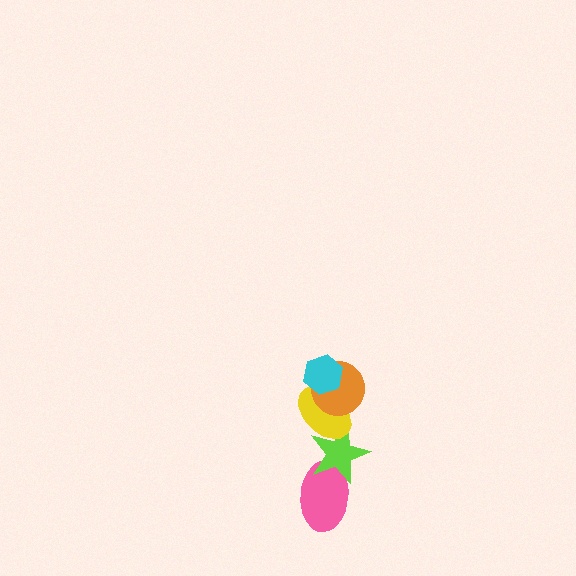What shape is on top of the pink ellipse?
The lime star is on top of the pink ellipse.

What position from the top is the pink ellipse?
The pink ellipse is 5th from the top.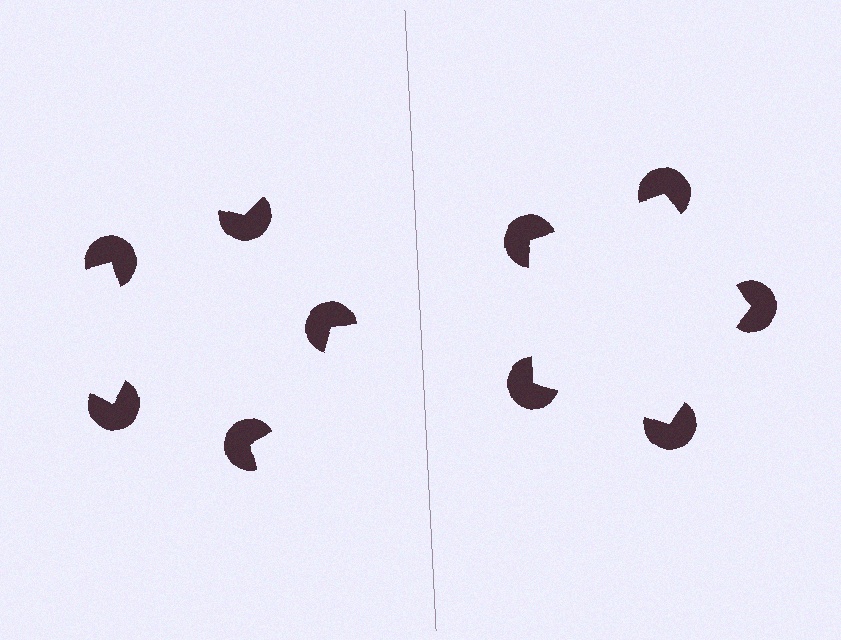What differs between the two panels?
The pac-man discs are positioned identically on both sides; only the wedge orientations differ. On the right they align to a pentagon; on the left they are misaligned.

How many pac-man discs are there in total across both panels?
10 — 5 on each side.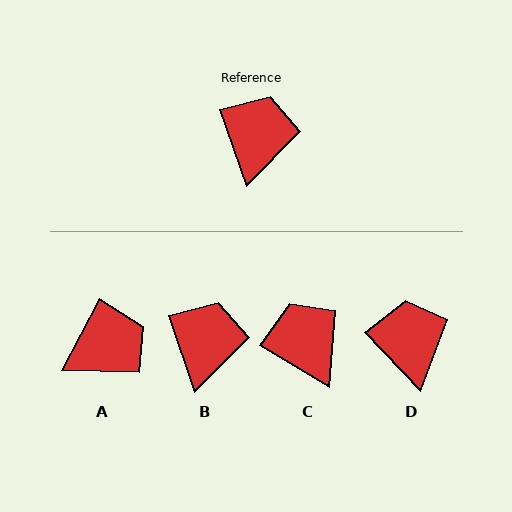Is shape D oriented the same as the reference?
No, it is off by about 24 degrees.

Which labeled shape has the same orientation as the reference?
B.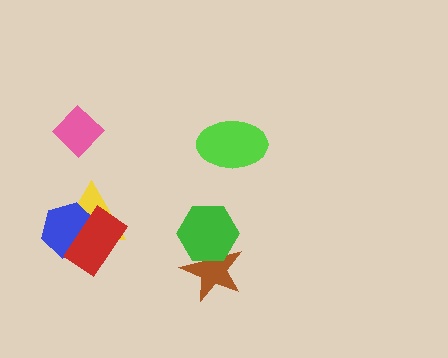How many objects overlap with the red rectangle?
2 objects overlap with the red rectangle.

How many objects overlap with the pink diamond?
0 objects overlap with the pink diamond.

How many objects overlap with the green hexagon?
1 object overlaps with the green hexagon.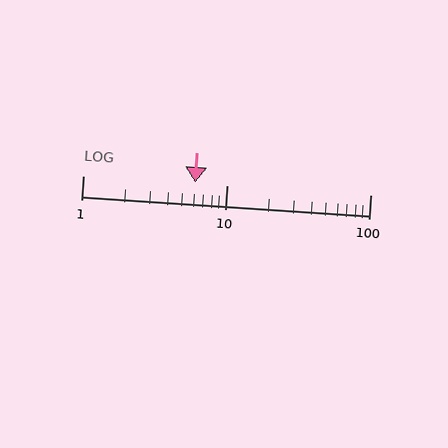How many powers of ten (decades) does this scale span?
The scale spans 2 decades, from 1 to 100.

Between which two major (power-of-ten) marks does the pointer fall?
The pointer is between 1 and 10.